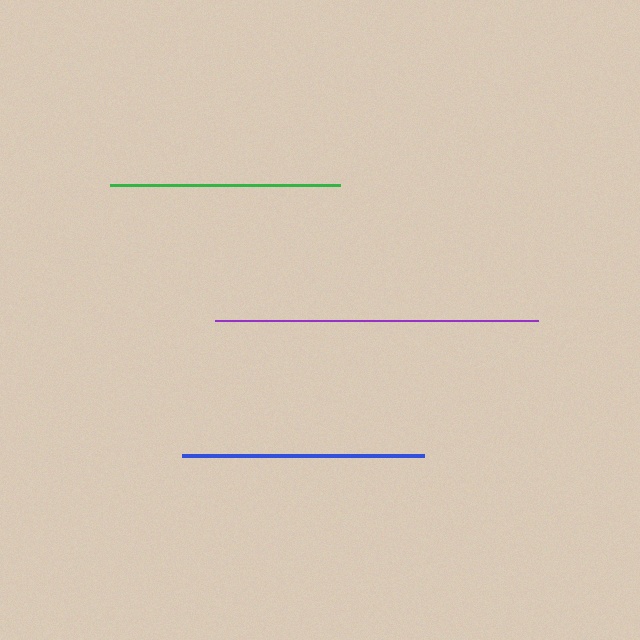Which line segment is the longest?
The purple line is the longest at approximately 322 pixels.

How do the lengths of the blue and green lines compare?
The blue and green lines are approximately the same length.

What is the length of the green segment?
The green segment is approximately 230 pixels long.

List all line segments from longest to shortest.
From longest to shortest: purple, blue, green.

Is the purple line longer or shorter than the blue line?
The purple line is longer than the blue line.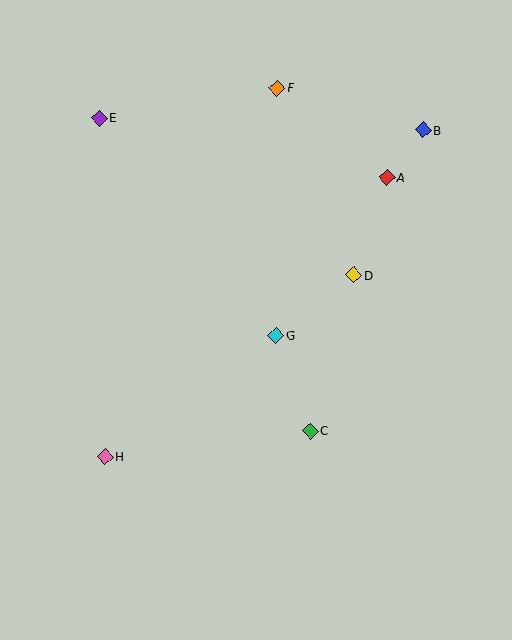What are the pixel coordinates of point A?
Point A is at (387, 177).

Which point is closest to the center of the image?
Point G at (276, 335) is closest to the center.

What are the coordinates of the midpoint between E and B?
The midpoint between E and B is at (261, 124).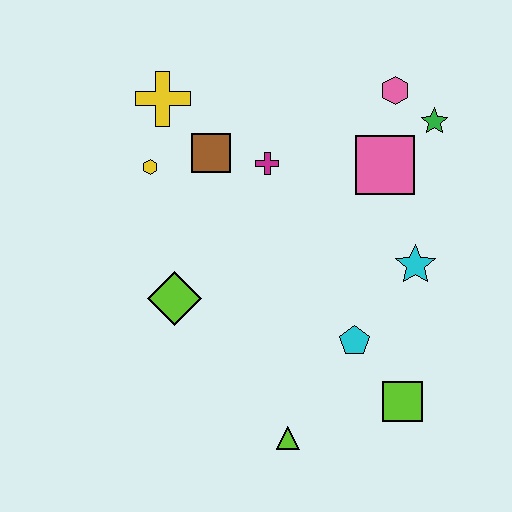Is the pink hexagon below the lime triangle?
No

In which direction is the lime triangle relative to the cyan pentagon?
The lime triangle is below the cyan pentagon.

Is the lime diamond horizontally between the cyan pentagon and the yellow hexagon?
Yes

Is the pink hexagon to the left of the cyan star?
Yes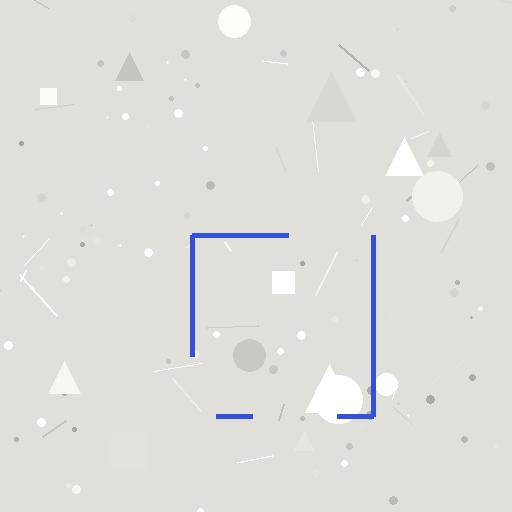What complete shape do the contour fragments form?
The contour fragments form a square.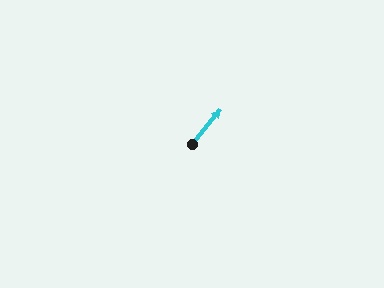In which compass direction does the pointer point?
Northeast.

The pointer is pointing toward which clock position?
Roughly 1 o'clock.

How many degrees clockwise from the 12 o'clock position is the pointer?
Approximately 40 degrees.